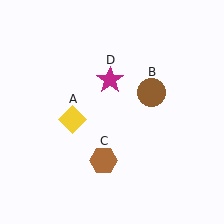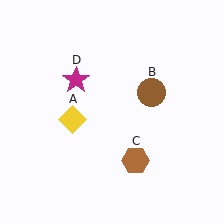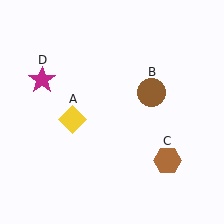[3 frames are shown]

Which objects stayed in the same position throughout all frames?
Yellow diamond (object A) and brown circle (object B) remained stationary.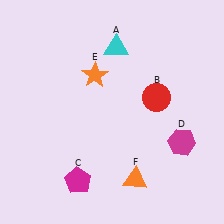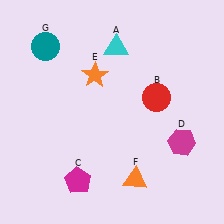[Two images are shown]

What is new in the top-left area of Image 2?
A teal circle (G) was added in the top-left area of Image 2.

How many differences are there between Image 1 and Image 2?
There is 1 difference between the two images.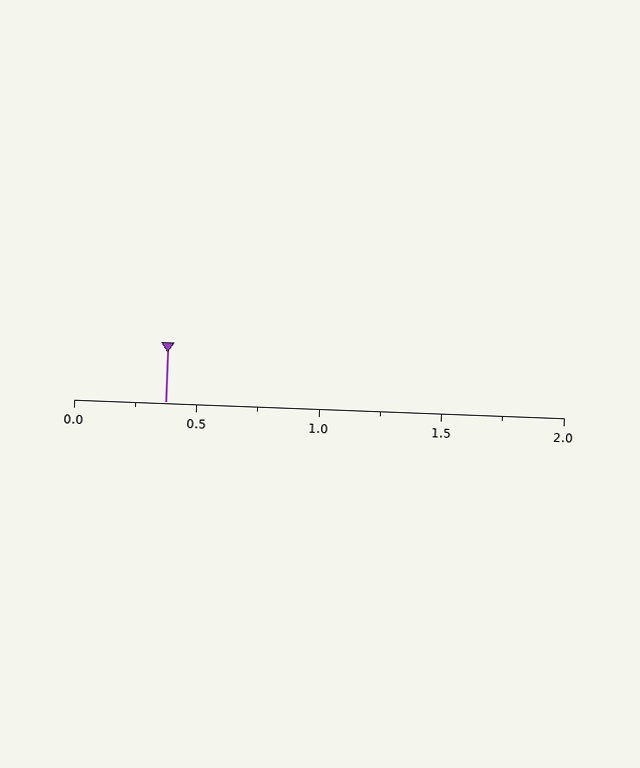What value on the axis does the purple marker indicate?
The marker indicates approximately 0.38.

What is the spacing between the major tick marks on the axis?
The major ticks are spaced 0.5 apart.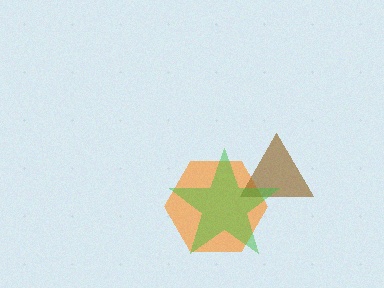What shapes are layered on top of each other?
The layered shapes are: an orange hexagon, a brown triangle, a green star.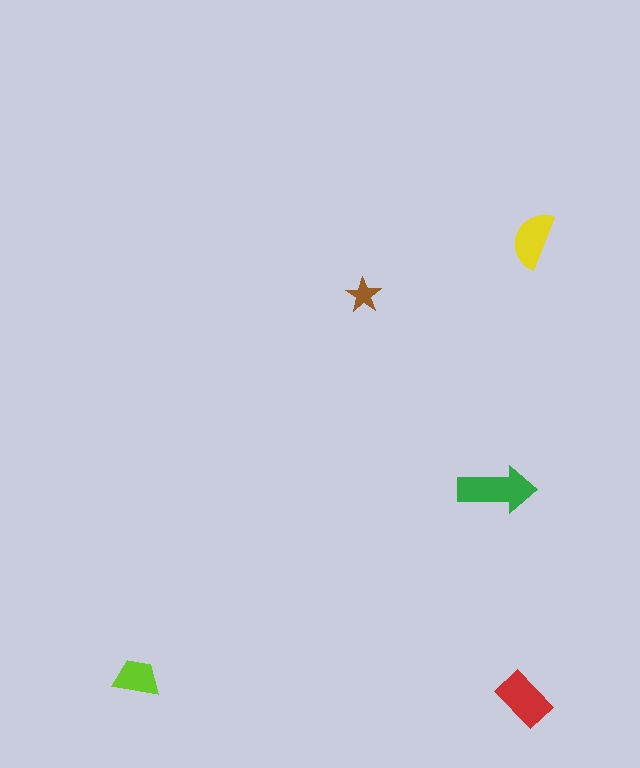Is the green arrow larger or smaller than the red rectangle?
Larger.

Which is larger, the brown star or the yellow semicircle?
The yellow semicircle.